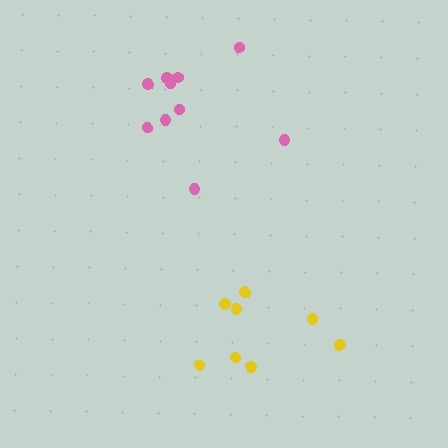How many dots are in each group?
Group 1: 10 dots, Group 2: 8 dots (18 total).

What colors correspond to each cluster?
The clusters are colored: pink, yellow.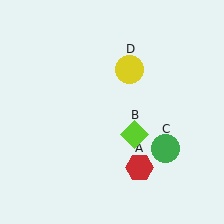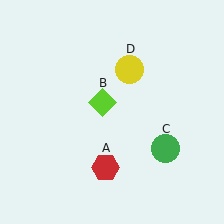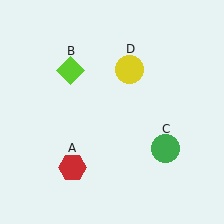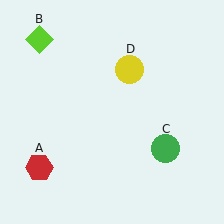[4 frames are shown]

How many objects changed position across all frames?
2 objects changed position: red hexagon (object A), lime diamond (object B).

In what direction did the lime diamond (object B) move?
The lime diamond (object B) moved up and to the left.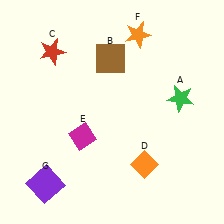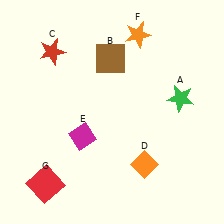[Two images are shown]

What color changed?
The square (G) changed from purple in Image 1 to red in Image 2.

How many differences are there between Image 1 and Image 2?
There is 1 difference between the two images.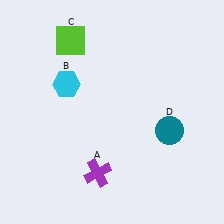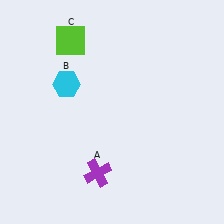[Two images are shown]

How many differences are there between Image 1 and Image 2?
There is 1 difference between the two images.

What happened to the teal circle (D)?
The teal circle (D) was removed in Image 2. It was in the bottom-right area of Image 1.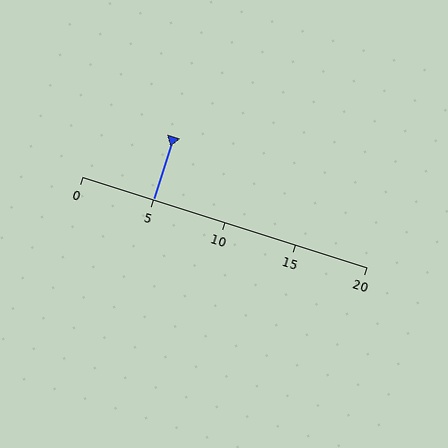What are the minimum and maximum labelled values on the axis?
The axis runs from 0 to 20.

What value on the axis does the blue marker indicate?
The marker indicates approximately 5.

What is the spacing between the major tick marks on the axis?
The major ticks are spaced 5 apart.